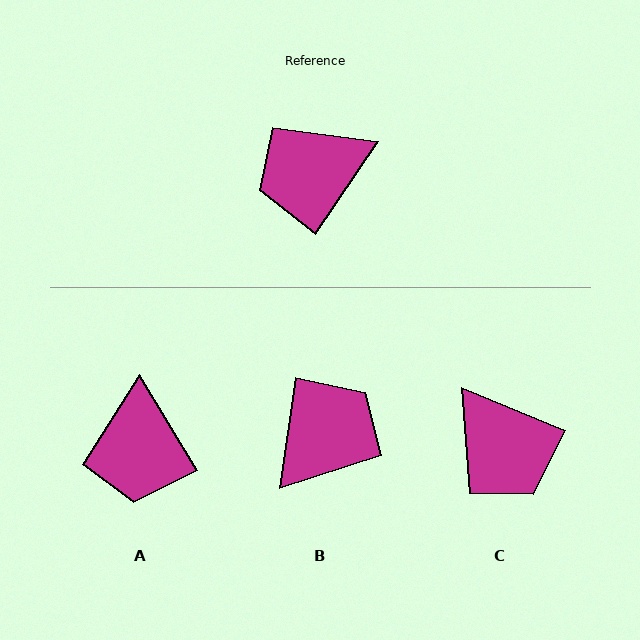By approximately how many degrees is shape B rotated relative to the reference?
Approximately 154 degrees clockwise.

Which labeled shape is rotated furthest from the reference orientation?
B, about 154 degrees away.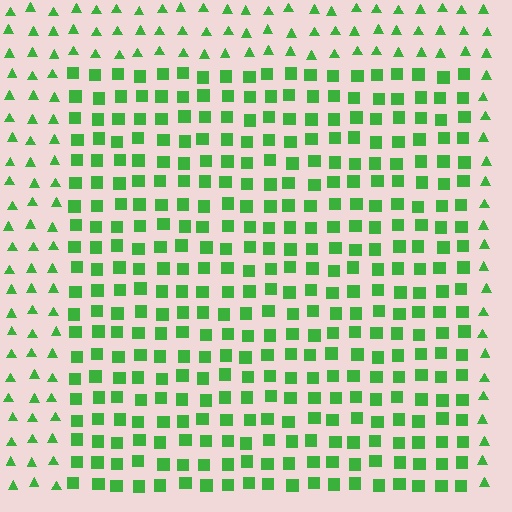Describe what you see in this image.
The image is filled with small green elements arranged in a uniform grid. A rectangle-shaped region contains squares, while the surrounding area contains triangles. The boundary is defined purely by the change in element shape.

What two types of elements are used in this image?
The image uses squares inside the rectangle region and triangles outside it.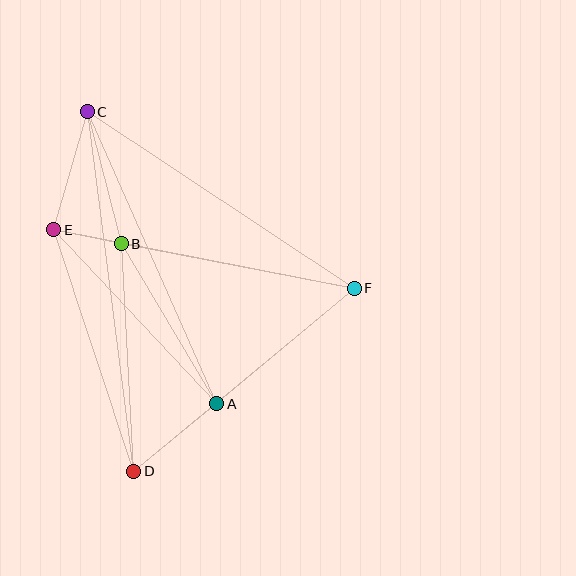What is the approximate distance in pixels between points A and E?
The distance between A and E is approximately 238 pixels.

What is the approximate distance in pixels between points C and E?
The distance between C and E is approximately 123 pixels.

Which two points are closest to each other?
Points B and E are closest to each other.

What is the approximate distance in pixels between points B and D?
The distance between B and D is approximately 228 pixels.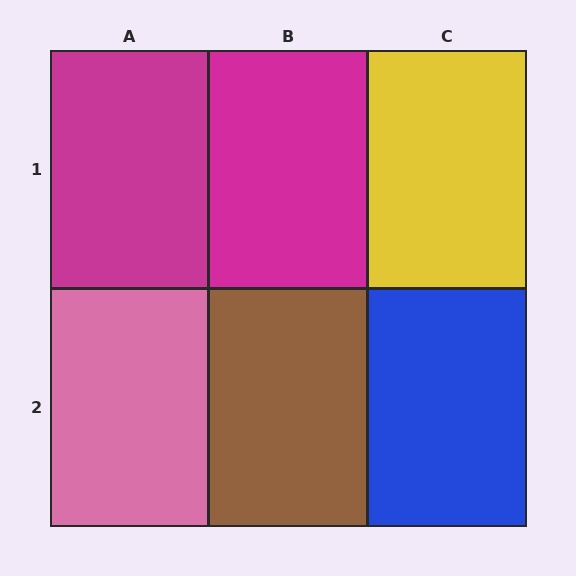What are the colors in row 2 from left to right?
Pink, brown, blue.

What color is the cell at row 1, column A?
Magenta.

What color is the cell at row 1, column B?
Magenta.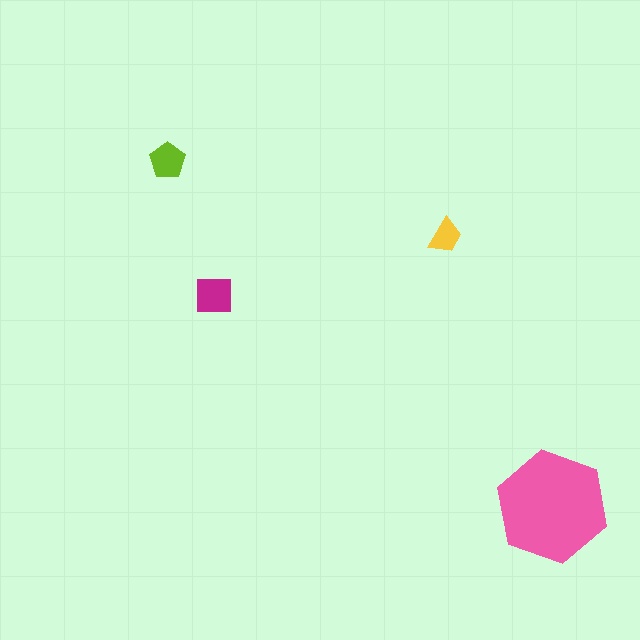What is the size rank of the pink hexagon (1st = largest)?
1st.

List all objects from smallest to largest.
The yellow trapezoid, the lime pentagon, the magenta square, the pink hexagon.